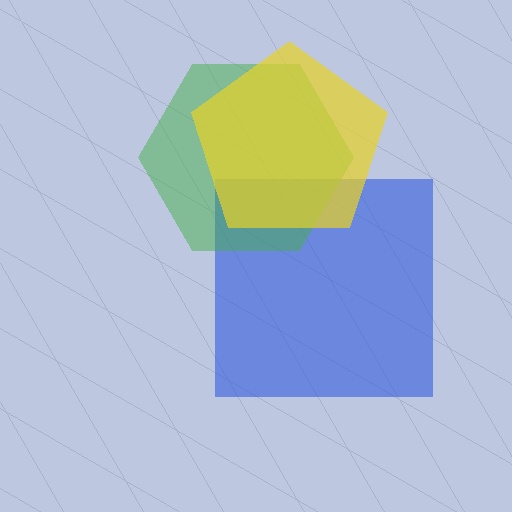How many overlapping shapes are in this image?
There are 3 overlapping shapes in the image.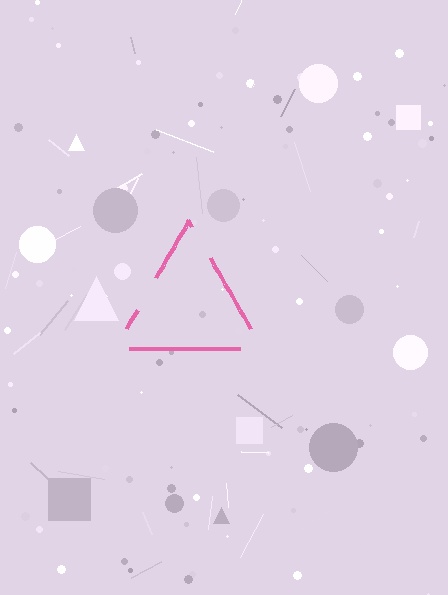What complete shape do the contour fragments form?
The contour fragments form a triangle.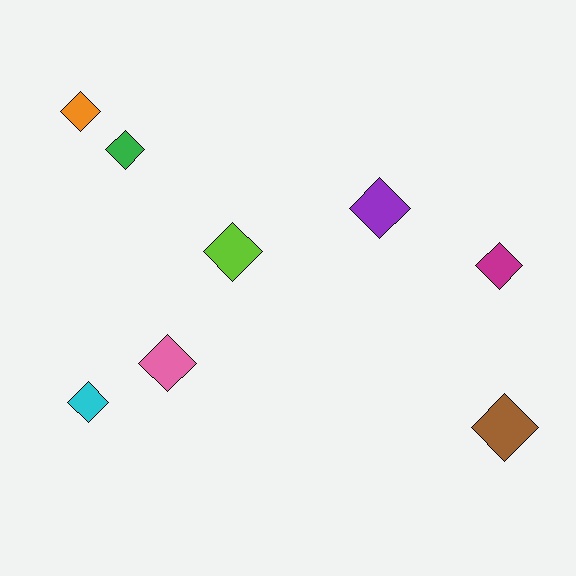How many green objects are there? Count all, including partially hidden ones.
There is 1 green object.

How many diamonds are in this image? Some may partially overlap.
There are 8 diamonds.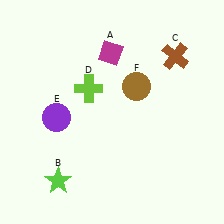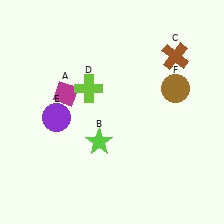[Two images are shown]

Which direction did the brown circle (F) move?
The brown circle (F) moved right.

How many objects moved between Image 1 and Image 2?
3 objects moved between the two images.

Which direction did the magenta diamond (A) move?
The magenta diamond (A) moved left.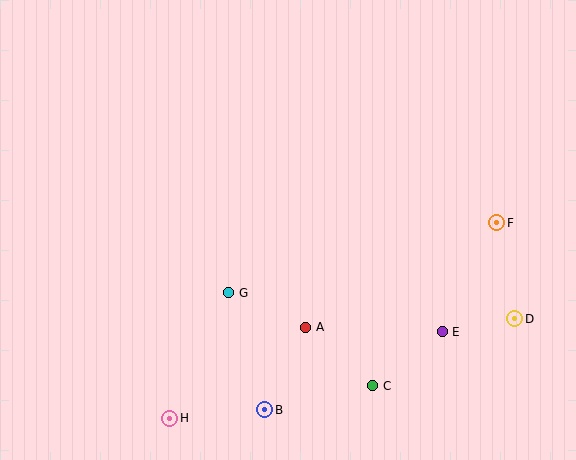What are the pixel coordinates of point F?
Point F is at (497, 223).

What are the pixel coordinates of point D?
Point D is at (514, 319).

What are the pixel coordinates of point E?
Point E is at (442, 332).